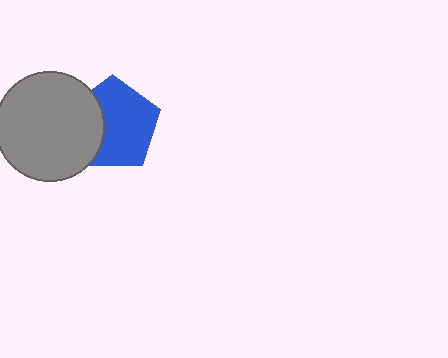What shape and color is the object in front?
The object in front is a gray circle.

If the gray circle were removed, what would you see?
You would see the complete blue pentagon.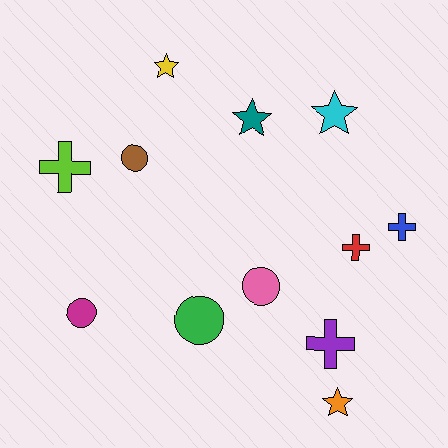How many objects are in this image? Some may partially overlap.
There are 12 objects.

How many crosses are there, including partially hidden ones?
There are 4 crosses.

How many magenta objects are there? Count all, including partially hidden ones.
There is 1 magenta object.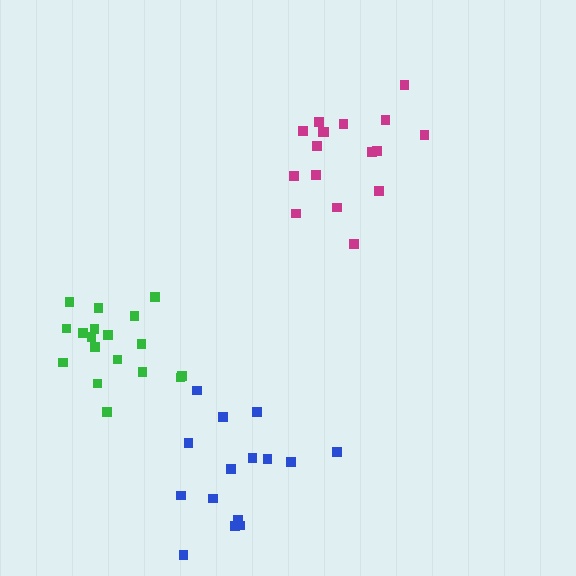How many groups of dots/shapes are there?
There are 3 groups.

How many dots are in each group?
Group 1: 15 dots, Group 2: 17 dots, Group 3: 18 dots (50 total).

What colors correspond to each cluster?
The clusters are colored: blue, magenta, green.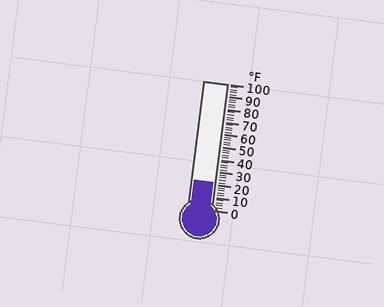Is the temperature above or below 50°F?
The temperature is below 50°F.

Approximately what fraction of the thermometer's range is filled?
The thermometer is filled to approximately 20% of its range.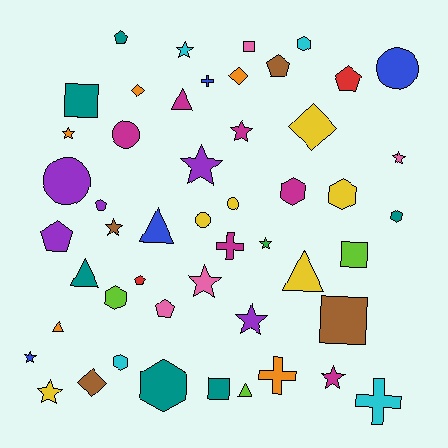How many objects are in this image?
There are 50 objects.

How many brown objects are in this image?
There are 4 brown objects.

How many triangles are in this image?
There are 6 triangles.